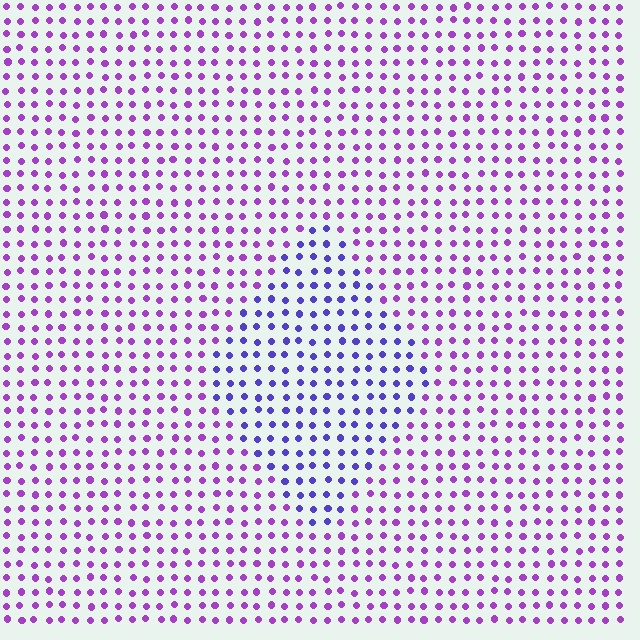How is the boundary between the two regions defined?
The boundary is defined purely by a slight shift in hue (about 37 degrees). Spacing, size, and orientation are identical on both sides.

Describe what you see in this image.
The image is filled with small purple elements in a uniform arrangement. A diamond-shaped region is visible where the elements are tinted to a slightly different hue, forming a subtle color boundary.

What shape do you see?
I see a diamond.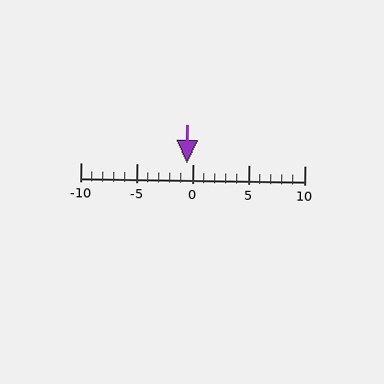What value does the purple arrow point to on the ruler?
The purple arrow points to approximately 0.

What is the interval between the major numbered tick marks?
The major tick marks are spaced 5 units apart.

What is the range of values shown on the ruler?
The ruler shows values from -10 to 10.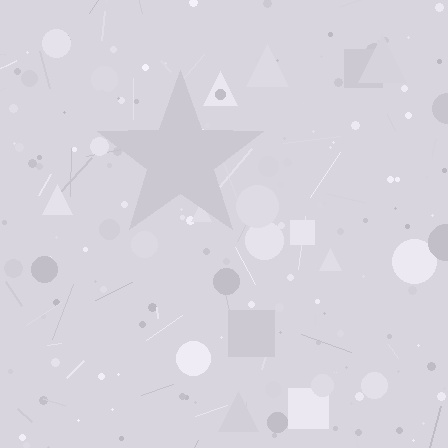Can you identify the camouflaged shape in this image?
The camouflaged shape is a star.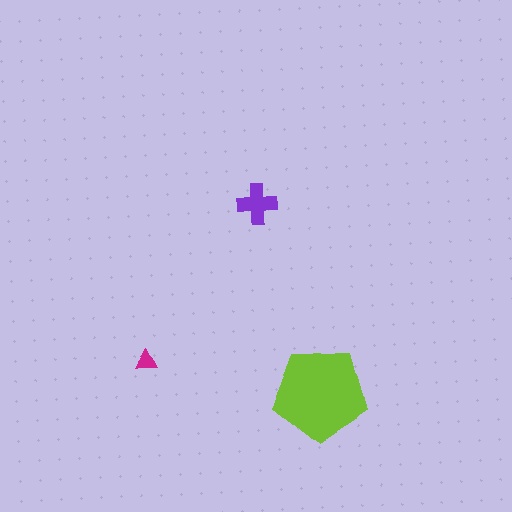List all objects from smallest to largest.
The magenta triangle, the purple cross, the lime pentagon.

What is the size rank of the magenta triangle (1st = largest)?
3rd.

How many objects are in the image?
There are 3 objects in the image.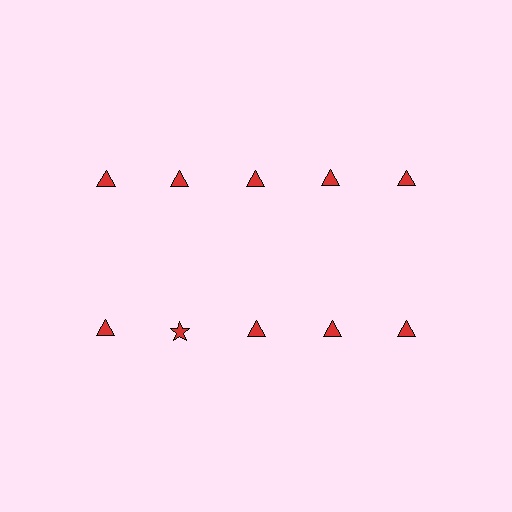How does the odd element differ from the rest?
It has a different shape: star instead of triangle.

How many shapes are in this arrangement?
There are 10 shapes arranged in a grid pattern.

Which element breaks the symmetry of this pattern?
The red star in the second row, second from left column breaks the symmetry. All other shapes are red triangles.